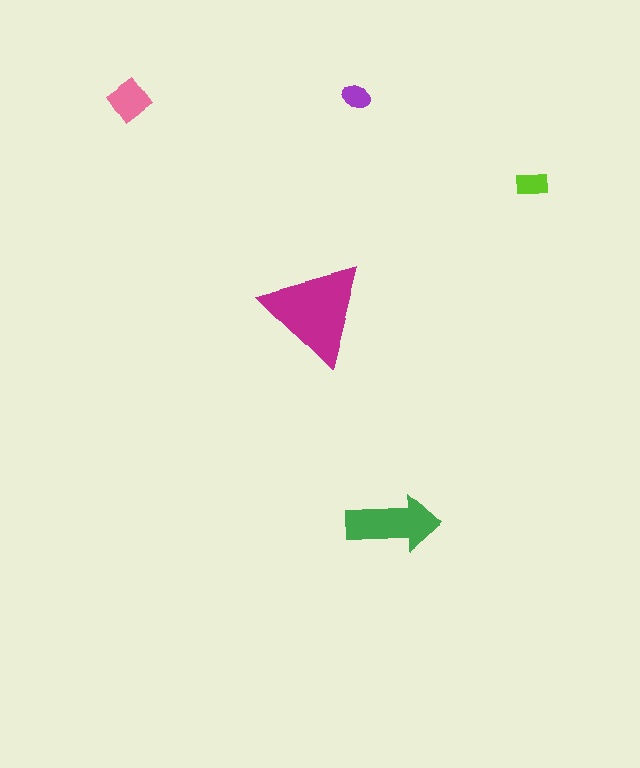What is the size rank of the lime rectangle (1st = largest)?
4th.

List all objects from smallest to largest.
The purple ellipse, the lime rectangle, the pink diamond, the green arrow, the magenta triangle.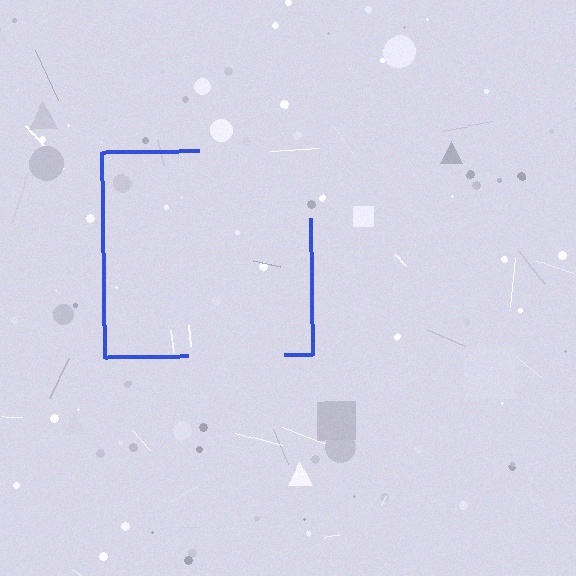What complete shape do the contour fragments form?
The contour fragments form a square.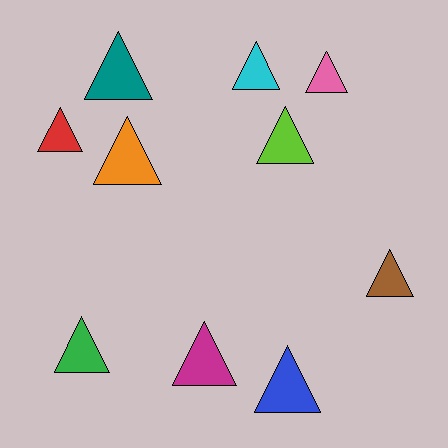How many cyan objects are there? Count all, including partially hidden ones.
There is 1 cyan object.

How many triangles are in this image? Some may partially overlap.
There are 10 triangles.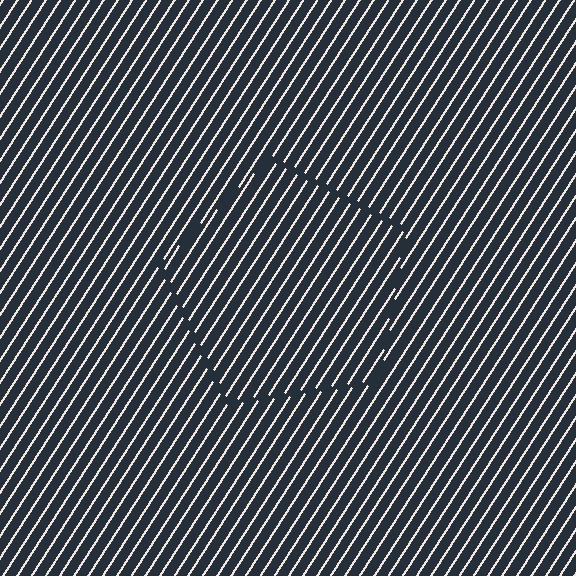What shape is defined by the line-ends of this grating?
An illusory pentagon. The interior of the shape contains the same grating, shifted by half a period — the contour is defined by the phase discontinuity where line-ends from the inner and outer gratings abut.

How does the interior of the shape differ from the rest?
The interior of the shape contains the same grating, shifted by half a period — the contour is defined by the phase discontinuity where line-ends from the inner and outer gratings abut.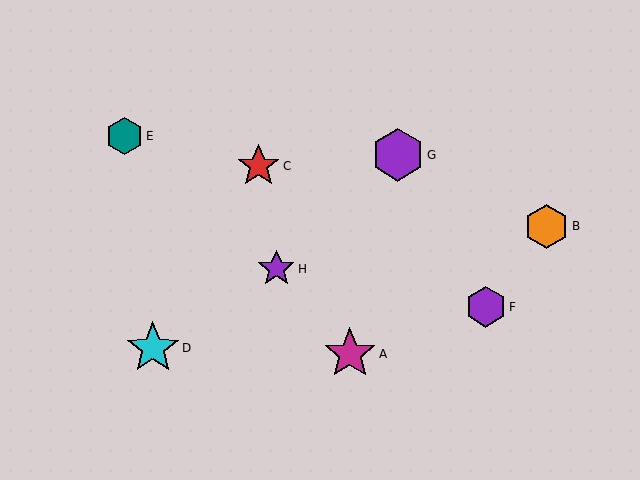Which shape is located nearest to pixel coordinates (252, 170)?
The red star (labeled C) at (258, 166) is nearest to that location.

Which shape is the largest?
The cyan star (labeled D) is the largest.